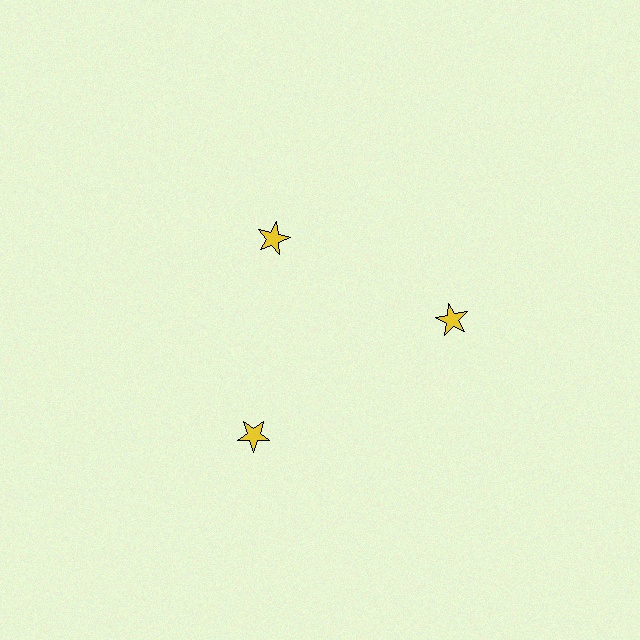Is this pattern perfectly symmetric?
No. The 3 yellow stars are arranged in a ring, but one element near the 11 o'clock position is pulled inward toward the center, breaking the 3-fold rotational symmetry.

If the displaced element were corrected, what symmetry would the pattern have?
It would have 3-fold rotational symmetry — the pattern would map onto itself every 120 degrees.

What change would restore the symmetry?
The symmetry would be restored by moving it outward, back onto the ring so that all 3 stars sit at equal angles and equal distance from the center.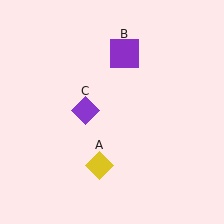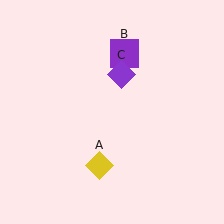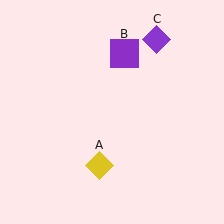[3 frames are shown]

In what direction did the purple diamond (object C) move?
The purple diamond (object C) moved up and to the right.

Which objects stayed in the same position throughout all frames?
Yellow diamond (object A) and purple square (object B) remained stationary.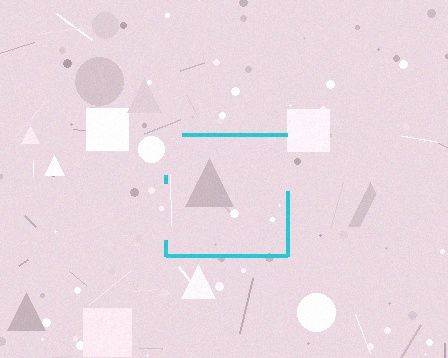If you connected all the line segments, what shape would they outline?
They would outline a square.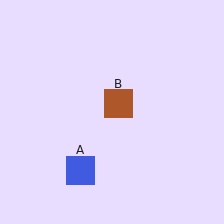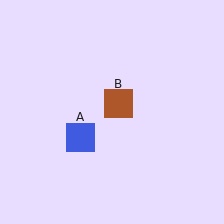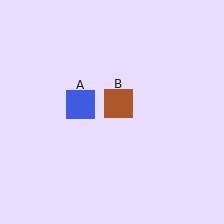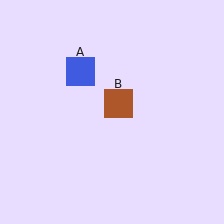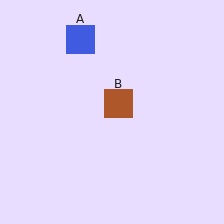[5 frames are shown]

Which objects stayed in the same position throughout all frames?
Brown square (object B) remained stationary.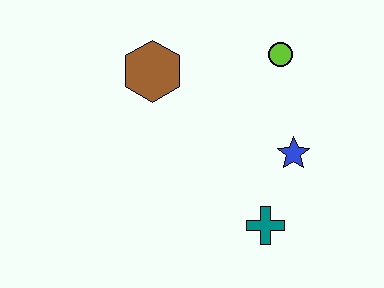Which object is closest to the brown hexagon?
The lime circle is closest to the brown hexagon.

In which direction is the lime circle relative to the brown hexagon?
The lime circle is to the right of the brown hexagon.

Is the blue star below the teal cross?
No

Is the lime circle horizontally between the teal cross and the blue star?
Yes